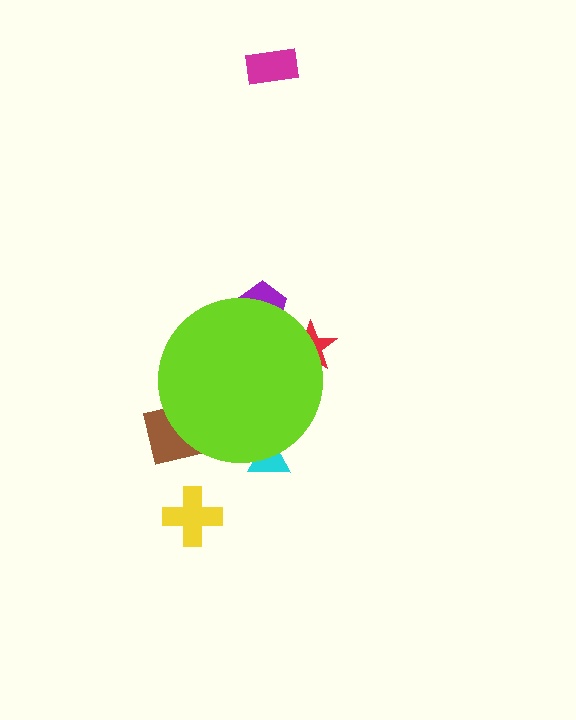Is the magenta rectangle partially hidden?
No, the magenta rectangle is fully visible.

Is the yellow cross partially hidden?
No, the yellow cross is fully visible.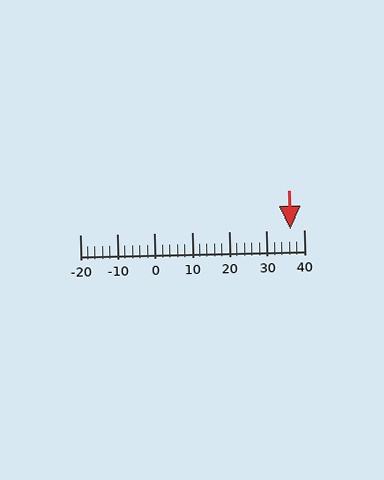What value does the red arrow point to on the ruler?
The red arrow points to approximately 36.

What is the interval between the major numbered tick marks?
The major tick marks are spaced 10 units apart.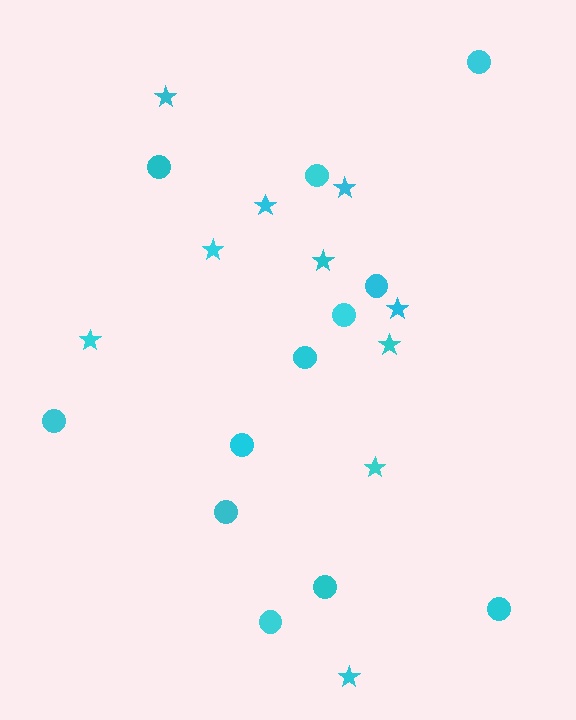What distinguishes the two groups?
There are 2 groups: one group of stars (10) and one group of circles (12).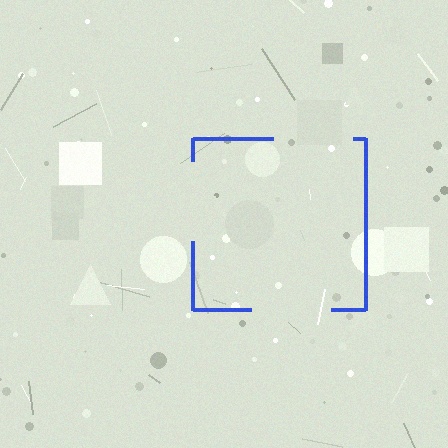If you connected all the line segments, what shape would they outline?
They would outline a square.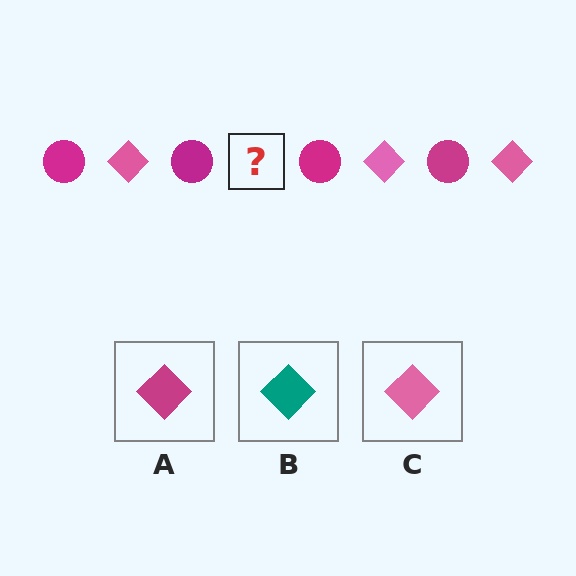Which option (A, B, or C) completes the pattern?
C.